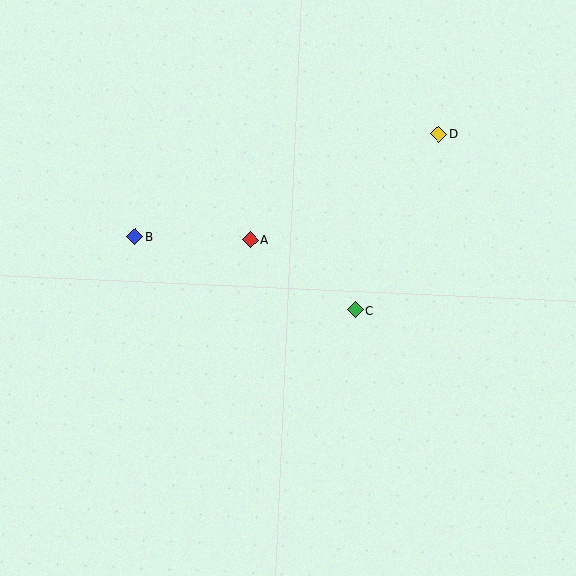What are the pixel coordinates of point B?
Point B is at (135, 237).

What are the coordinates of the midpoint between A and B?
The midpoint between A and B is at (193, 238).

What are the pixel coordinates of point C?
Point C is at (355, 310).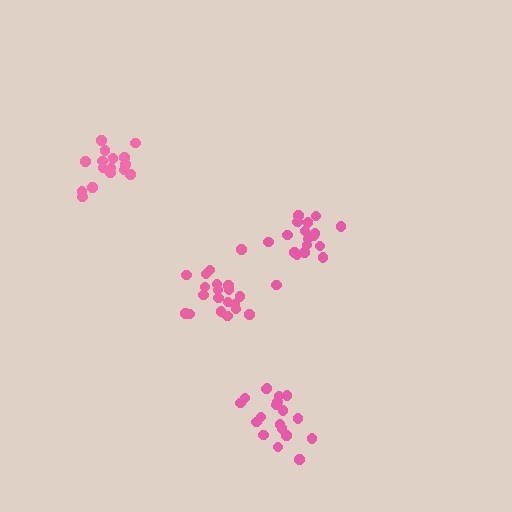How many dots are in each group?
Group 1: 20 dots, Group 2: 16 dots, Group 3: 18 dots, Group 4: 20 dots (74 total).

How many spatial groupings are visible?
There are 4 spatial groupings.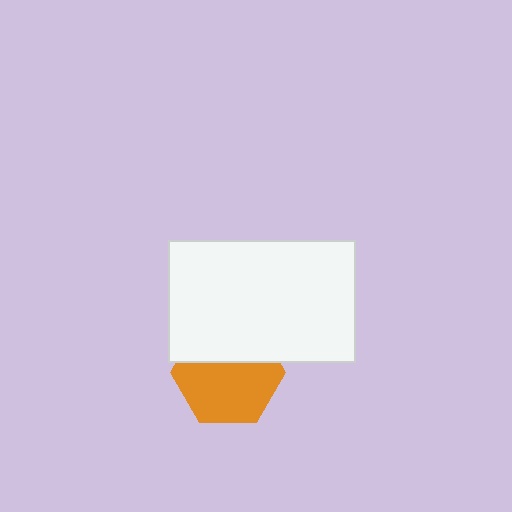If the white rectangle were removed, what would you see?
You would see the complete orange hexagon.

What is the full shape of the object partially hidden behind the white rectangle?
The partially hidden object is an orange hexagon.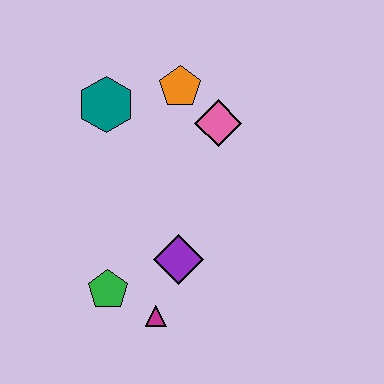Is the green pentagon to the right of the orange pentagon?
No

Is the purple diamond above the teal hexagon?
No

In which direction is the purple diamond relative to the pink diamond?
The purple diamond is below the pink diamond.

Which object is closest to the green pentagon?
The magenta triangle is closest to the green pentagon.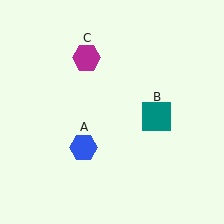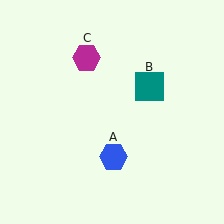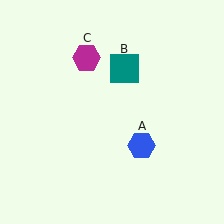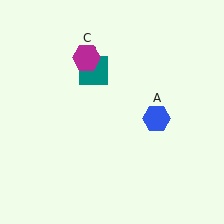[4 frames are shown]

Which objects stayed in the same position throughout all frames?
Magenta hexagon (object C) remained stationary.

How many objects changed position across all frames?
2 objects changed position: blue hexagon (object A), teal square (object B).